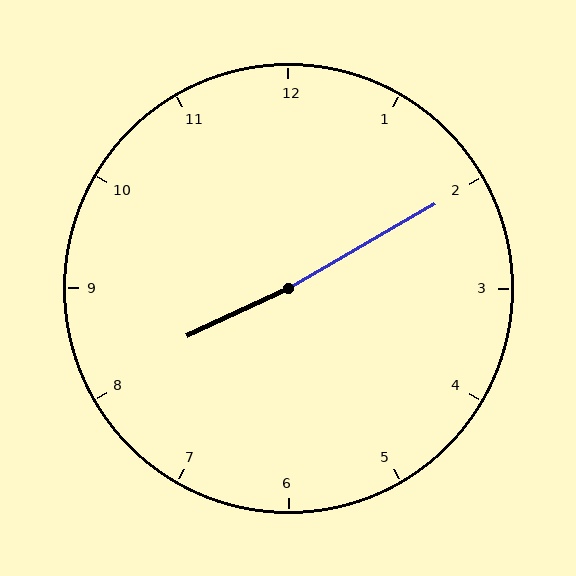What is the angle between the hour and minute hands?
Approximately 175 degrees.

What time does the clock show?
8:10.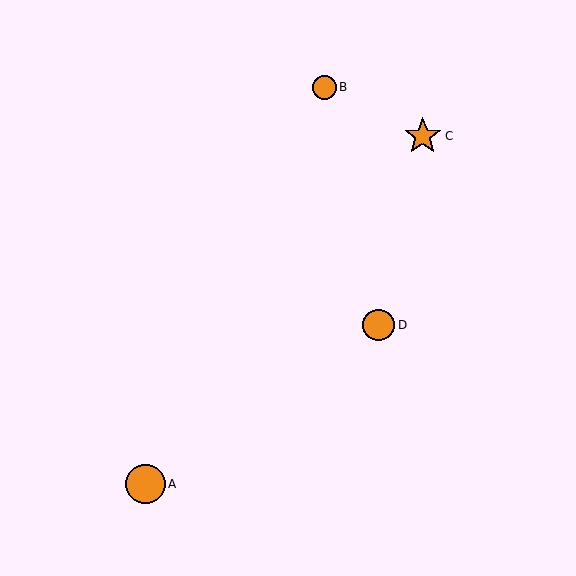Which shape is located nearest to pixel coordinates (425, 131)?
The orange star (labeled C) at (423, 136) is nearest to that location.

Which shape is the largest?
The orange circle (labeled A) is the largest.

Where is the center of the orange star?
The center of the orange star is at (423, 136).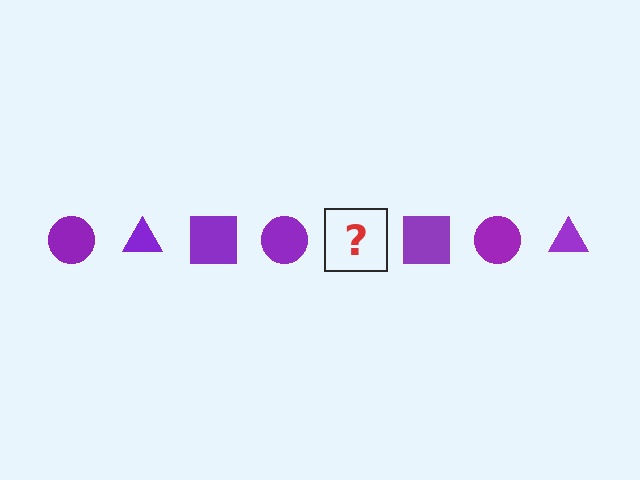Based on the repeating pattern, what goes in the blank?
The blank should be a purple triangle.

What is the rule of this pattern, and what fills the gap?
The rule is that the pattern cycles through circle, triangle, square shapes in purple. The gap should be filled with a purple triangle.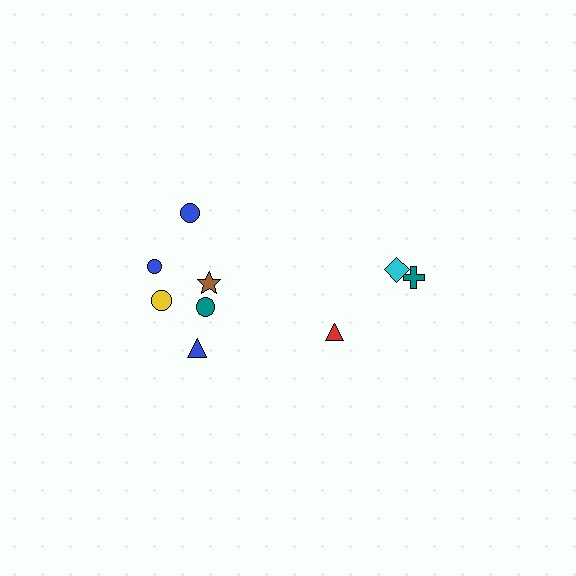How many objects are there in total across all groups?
There are 9 objects.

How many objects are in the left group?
There are 6 objects.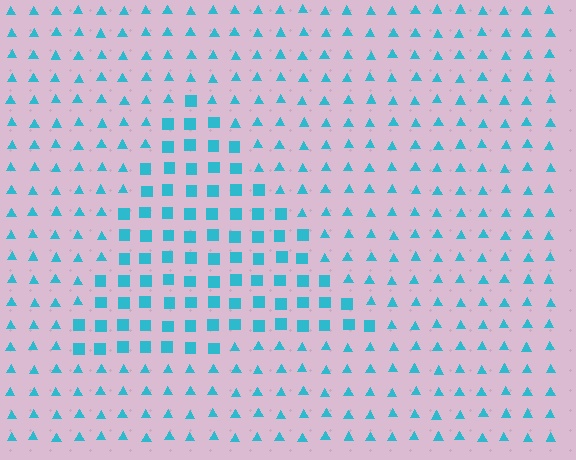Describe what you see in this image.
The image is filled with small cyan elements arranged in a uniform grid. A triangle-shaped region contains squares, while the surrounding area contains triangles. The boundary is defined purely by the change in element shape.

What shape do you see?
I see a triangle.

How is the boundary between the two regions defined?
The boundary is defined by a change in element shape: squares inside vs. triangles outside. All elements share the same color and spacing.